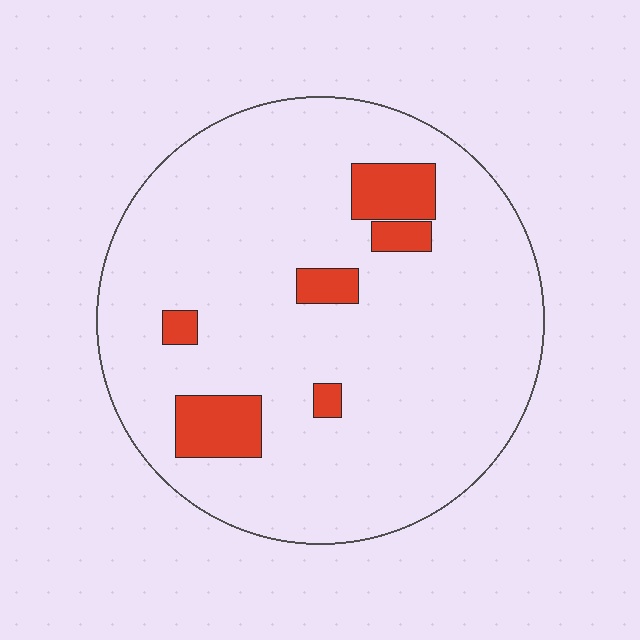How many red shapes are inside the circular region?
6.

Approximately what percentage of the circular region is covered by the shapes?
Approximately 10%.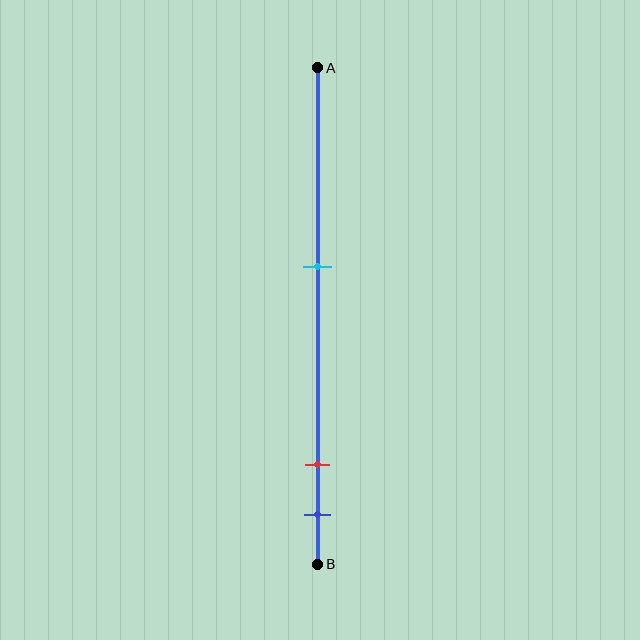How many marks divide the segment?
There are 3 marks dividing the segment.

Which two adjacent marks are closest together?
The red and blue marks are the closest adjacent pair.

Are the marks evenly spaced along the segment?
No, the marks are not evenly spaced.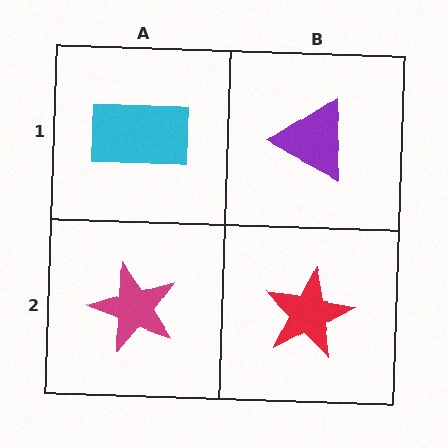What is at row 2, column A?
A magenta star.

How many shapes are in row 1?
2 shapes.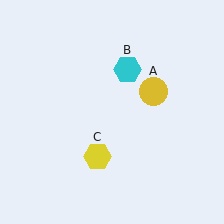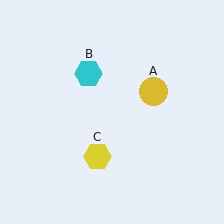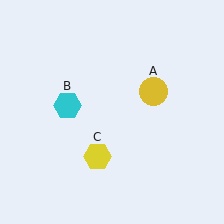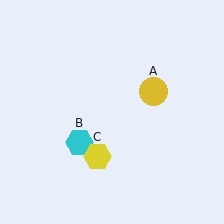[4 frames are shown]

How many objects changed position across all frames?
1 object changed position: cyan hexagon (object B).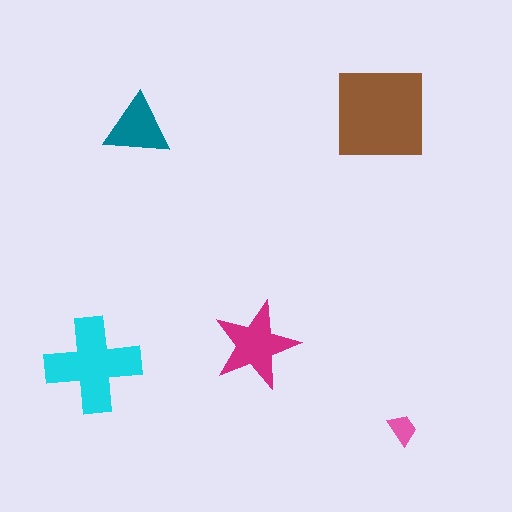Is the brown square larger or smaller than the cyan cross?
Larger.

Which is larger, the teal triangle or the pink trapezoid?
The teal triangle.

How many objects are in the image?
There are 5 objects in the image.